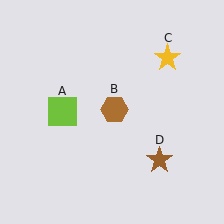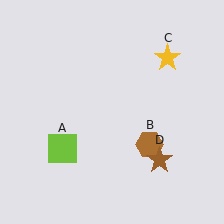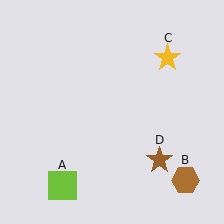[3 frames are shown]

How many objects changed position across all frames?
2 objects changed position: lime square (object A), brown hexagon (object B).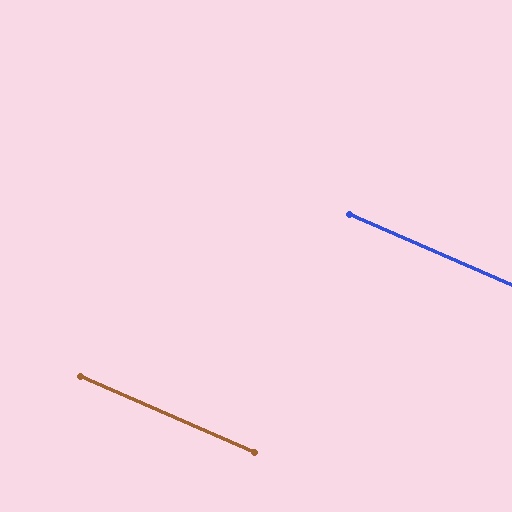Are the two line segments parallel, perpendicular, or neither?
Parallel — their directions differ by only 0.2°.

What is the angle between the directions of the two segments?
Approximately 0 degrees.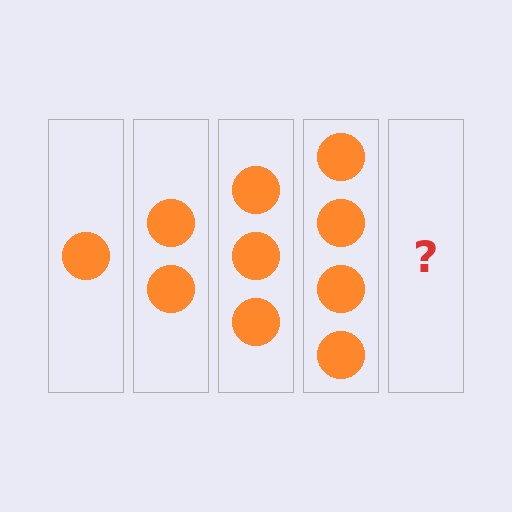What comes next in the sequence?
The next element should be 5 circles.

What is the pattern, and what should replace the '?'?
The pattern is that each step adds one more circle. The '?' should be 5 circles.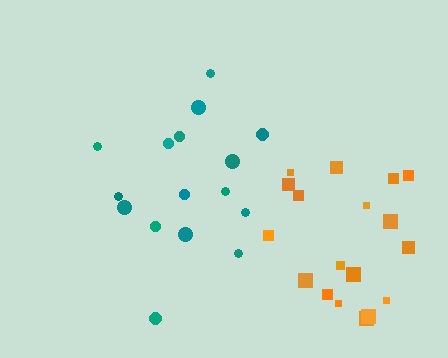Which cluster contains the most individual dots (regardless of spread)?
Orange (18).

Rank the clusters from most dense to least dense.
orange, teal.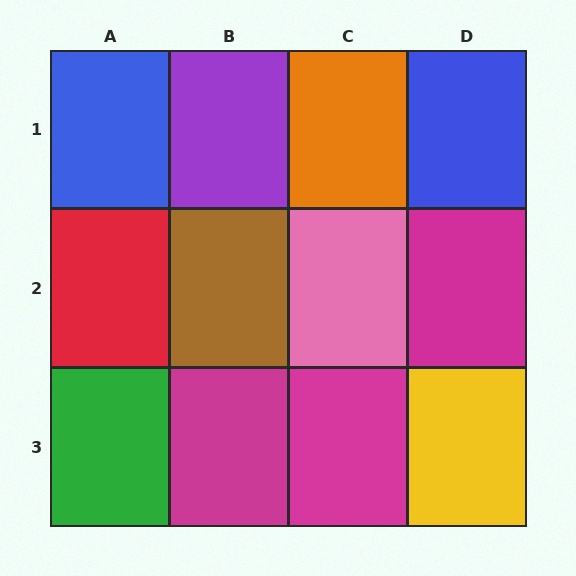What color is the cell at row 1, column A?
Blue.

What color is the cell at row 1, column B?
Purple.